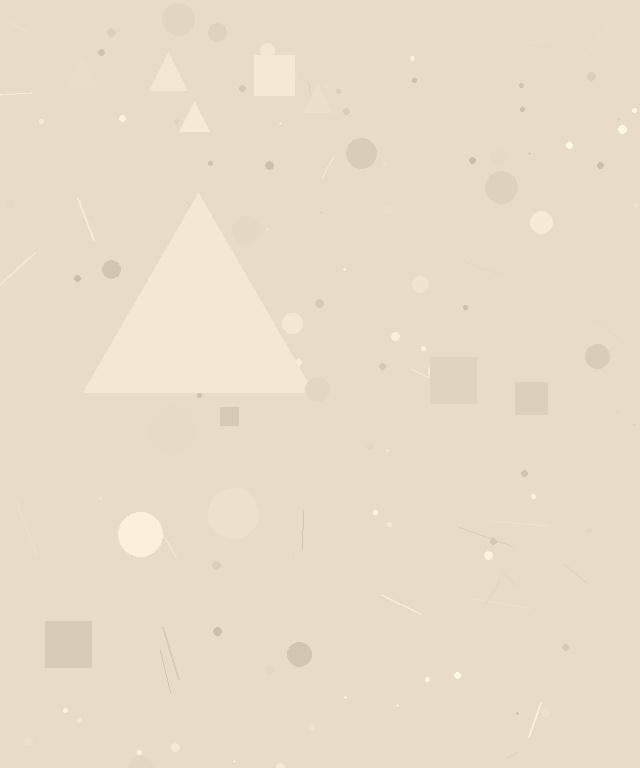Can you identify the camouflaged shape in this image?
The camouflaged shape is a triangle.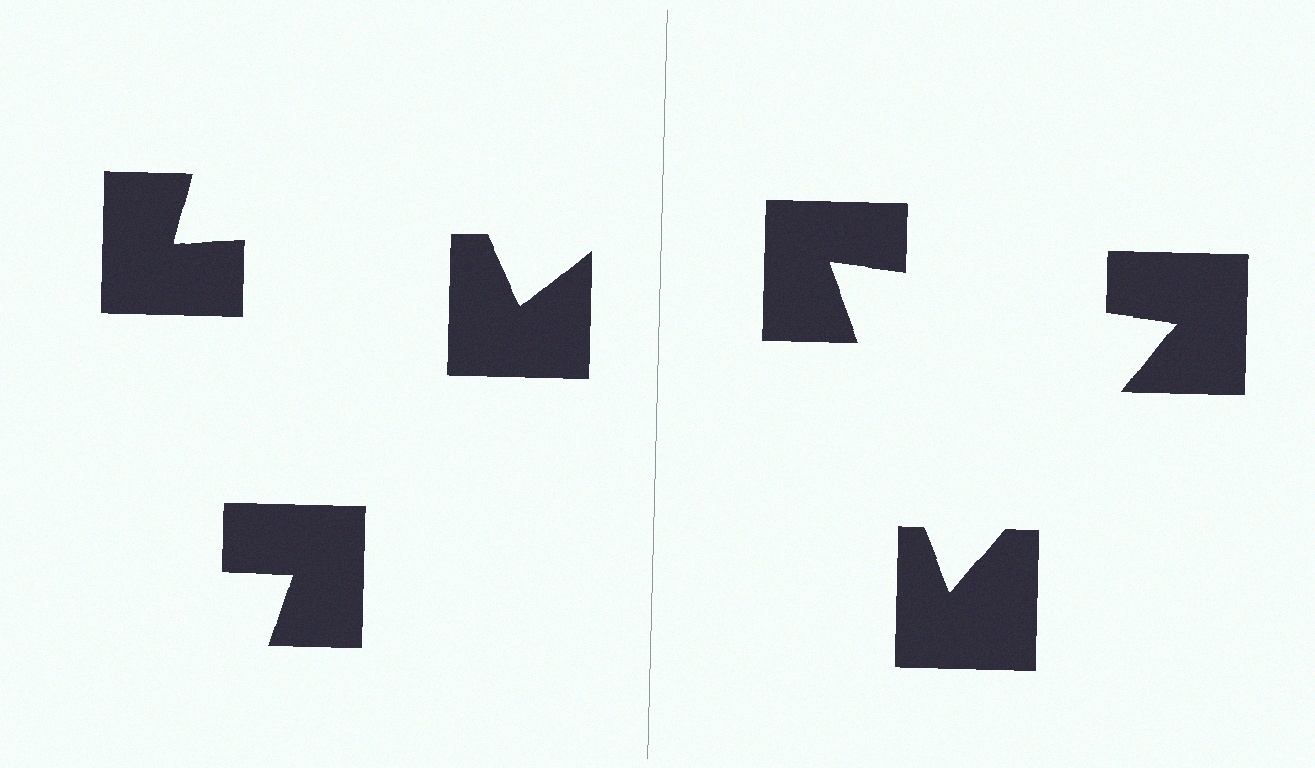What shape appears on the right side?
An illusory triangle.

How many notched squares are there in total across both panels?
6 — 3 on each side.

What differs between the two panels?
The notched squares are positioned identically on both sides; only the wedge orientations differ. On the right they align to a triangle; on the left they are misaligned.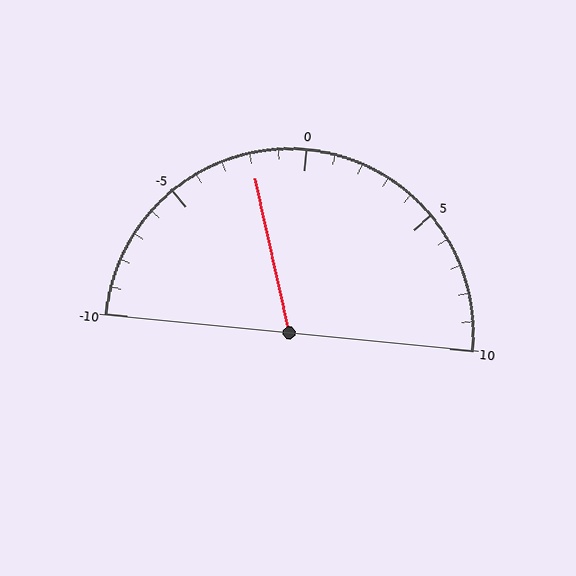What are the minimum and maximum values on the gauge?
The gauge ranges from -10 to 10.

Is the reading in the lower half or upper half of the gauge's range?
The reading is in the lower half of the range (-10 to 10).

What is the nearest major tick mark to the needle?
The nearest major tick mark is 0.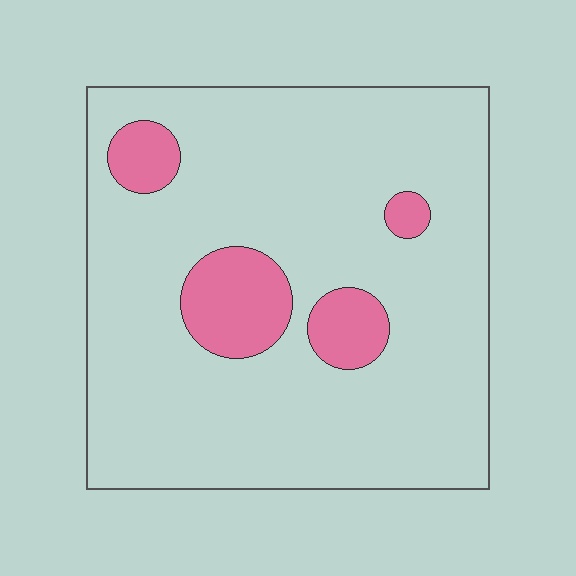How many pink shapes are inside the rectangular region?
4.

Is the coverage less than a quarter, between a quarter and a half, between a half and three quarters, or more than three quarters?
Less than a quarter.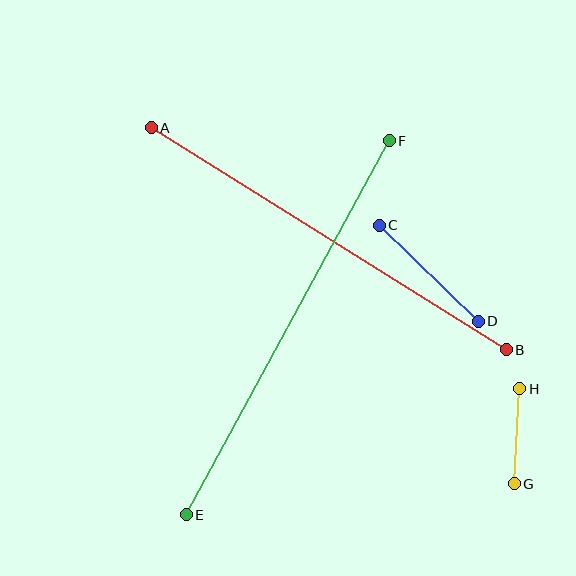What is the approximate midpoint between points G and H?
The midpoint is at approximately (517, 436) pixels.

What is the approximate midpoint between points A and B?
The midpoint is at approximately (329, 239) pixels.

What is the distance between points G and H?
The distance is approximately 95 pixels.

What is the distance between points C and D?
The distance is approximately 138 pixels.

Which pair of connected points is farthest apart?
Points E and F are farthest apart.